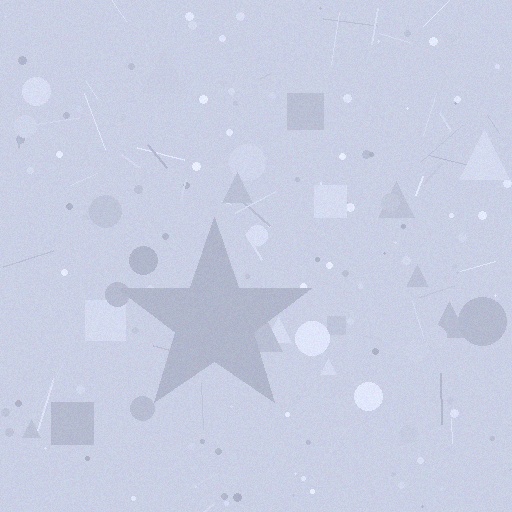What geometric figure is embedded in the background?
A star is embedded in the background.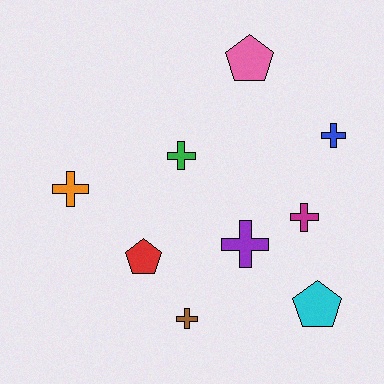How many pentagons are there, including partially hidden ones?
There are 3 pentagons.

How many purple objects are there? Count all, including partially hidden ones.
There is 1 purple object.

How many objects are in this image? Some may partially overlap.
There are 9 objects.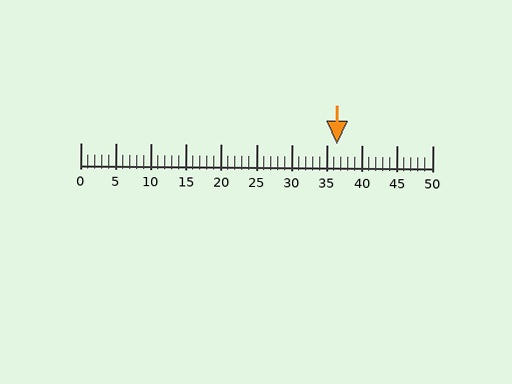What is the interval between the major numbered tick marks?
The major tick marks are spaced 5 units apart.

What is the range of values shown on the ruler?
The ruler shows values from 0 to 50.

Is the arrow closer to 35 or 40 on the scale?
The arrow is closer to 35.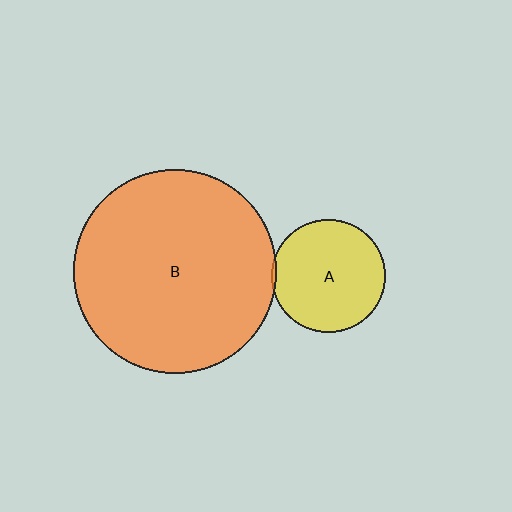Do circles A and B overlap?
Yes.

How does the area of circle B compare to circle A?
Approximately 3.2 times.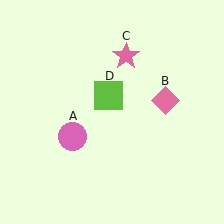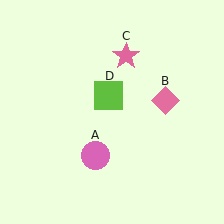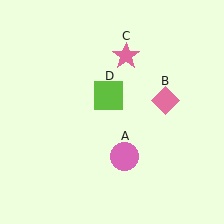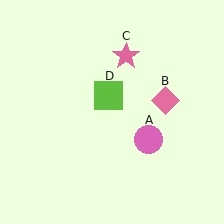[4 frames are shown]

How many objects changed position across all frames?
1 object changed position: pink circle (object A).